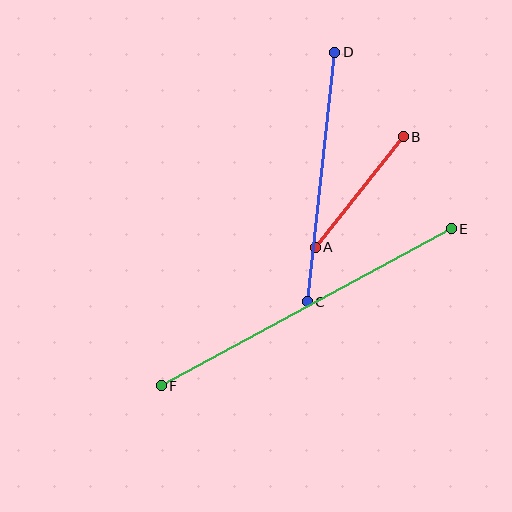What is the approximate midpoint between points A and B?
The midpoint is at approximately (359, 192) pixels.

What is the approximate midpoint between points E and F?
The midpoint is at approximately (306, 307) pixels.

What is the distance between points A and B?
The distance is approximately 141 pixels.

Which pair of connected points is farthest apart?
Points E and F are farthest apart.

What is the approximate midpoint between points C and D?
The midpoint is at approximately (321, 177) pixels.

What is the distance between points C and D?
The distance is approximately 251 pixels.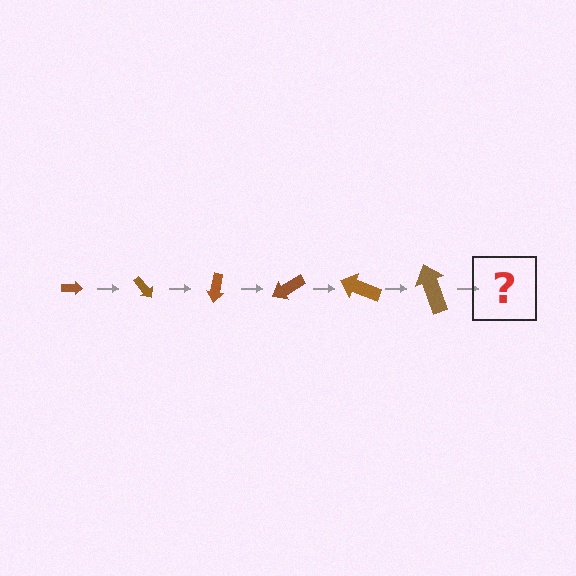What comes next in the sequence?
The next element should be an arrow, larger than the previous one and rotated 300 degrees from the start.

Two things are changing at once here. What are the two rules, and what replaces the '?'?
The two rules are that the arrow grows larger each step and it rotates 50 degrees each step. The '?' should be an arrow, larger than the previous one and rotated 300 degrees from the start.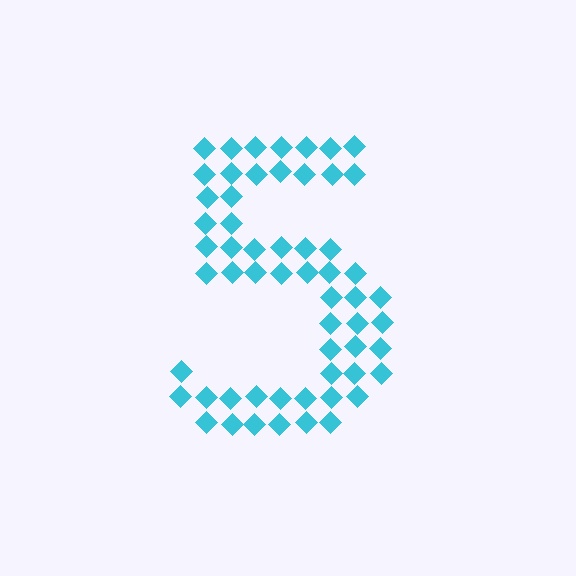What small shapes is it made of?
It is made of small diamonds.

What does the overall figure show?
The overall figure shows the digit 5.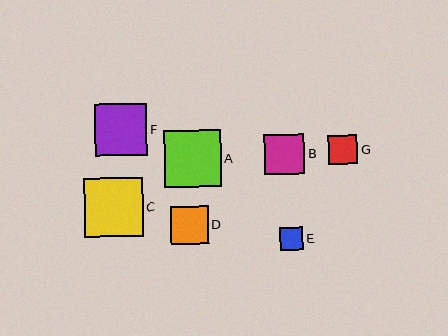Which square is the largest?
Square C is the largest with a size of approximately 59 pixels.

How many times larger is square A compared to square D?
Square A is approximately 1.5 times the size of square D.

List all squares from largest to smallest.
From largest to smallest: C, A, F, B, D, G, E.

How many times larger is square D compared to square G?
Square D is approximately 1.3 times the size of square G.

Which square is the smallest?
Square E is the smallest with a size of approximately 23 pixels.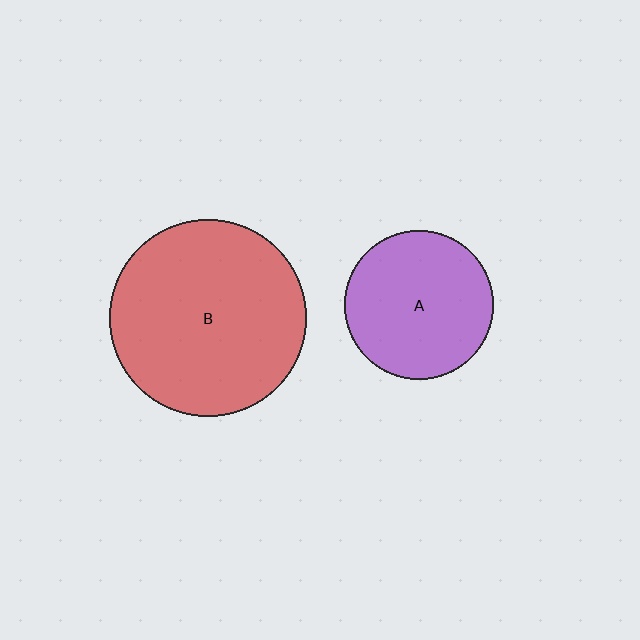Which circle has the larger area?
Circle B (red).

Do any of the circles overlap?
No, none of the circles overlap.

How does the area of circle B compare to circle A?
Approximately 1.7 times.